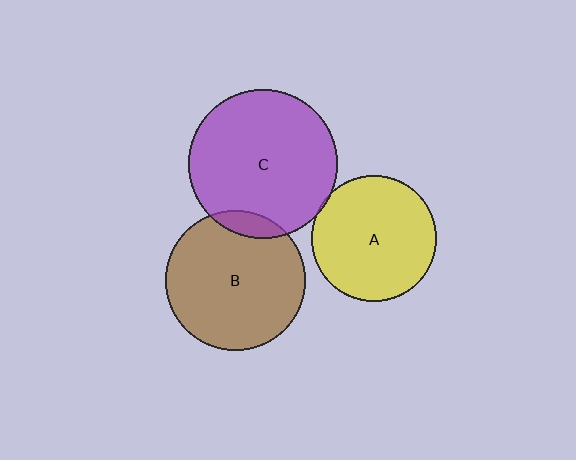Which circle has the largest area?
Circle C (purple).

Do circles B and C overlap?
Yes.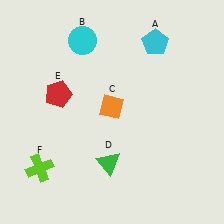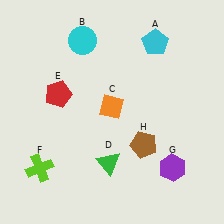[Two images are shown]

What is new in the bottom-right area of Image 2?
A brown pentagon (H) was added in the bottom-right area of Image 2.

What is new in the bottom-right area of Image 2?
A purple hexagon (G) was added in the bottom-right area of Image 2.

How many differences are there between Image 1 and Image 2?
There are 2 differences between the two images.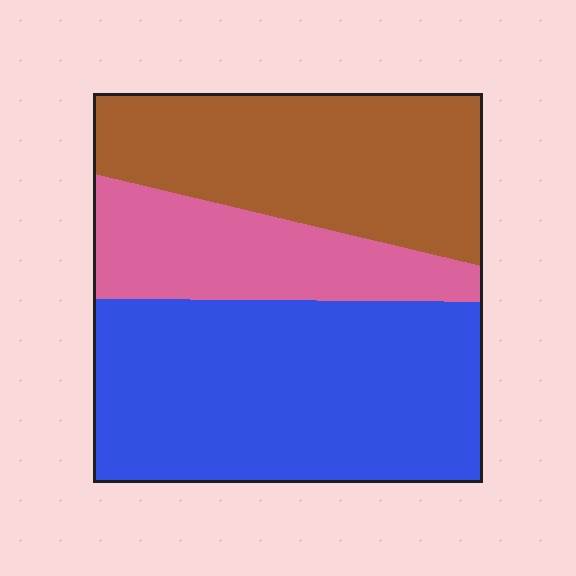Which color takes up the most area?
Blue, at roughly 45%.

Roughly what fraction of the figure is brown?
Brown covers 33% of the figure.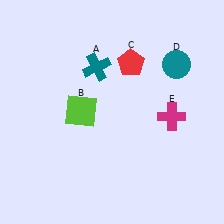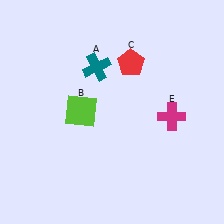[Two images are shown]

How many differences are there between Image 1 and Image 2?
There is 1 difference between the two images.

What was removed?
The teal circle (D) was removed in Image 2.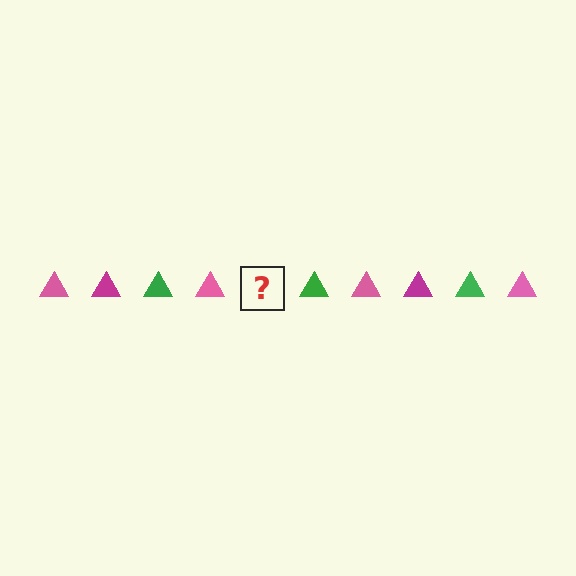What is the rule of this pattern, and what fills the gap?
The rule is that the pattern cycles through pink, magenta, green triangles. The gap should be filled with a magenta triangle.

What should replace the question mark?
The question mark should be replaced with a magenta triangle.